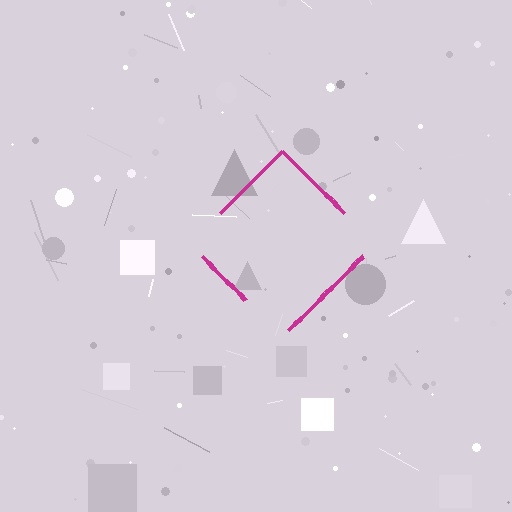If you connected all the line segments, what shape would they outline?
They would outline a diamond.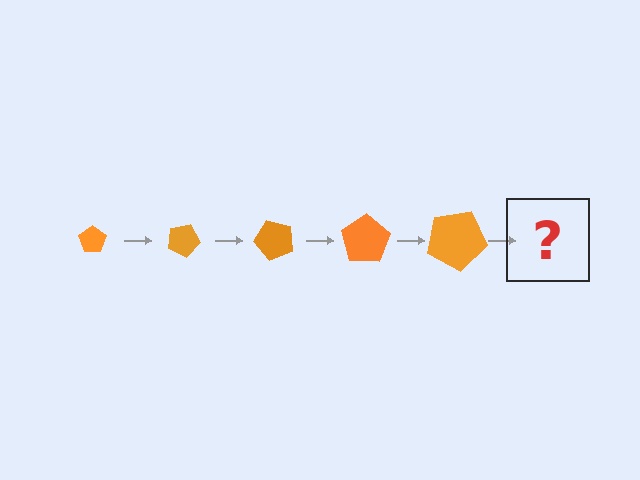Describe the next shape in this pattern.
It should be a pentagon, larger than the previous one and rotated 125 degrees from the start.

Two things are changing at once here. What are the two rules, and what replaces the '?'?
The two rules are that the pentagon grows larger each step and it rotates 25 degrees each step. The '?' should be a pentagon, larger than the previous one and rotated 125 degrees from the start.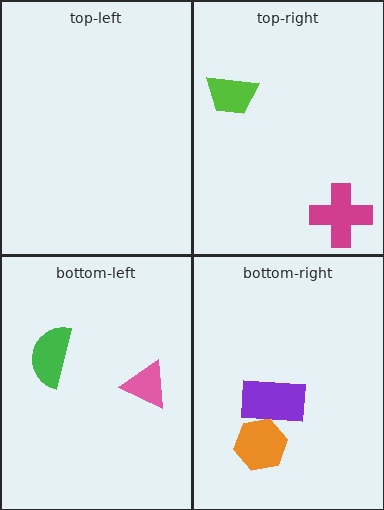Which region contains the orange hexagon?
The bottom-right region.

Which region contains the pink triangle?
The bottom-left region.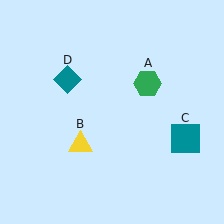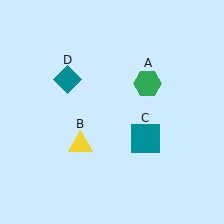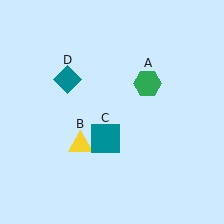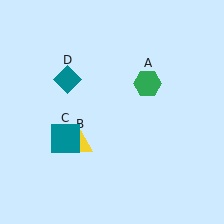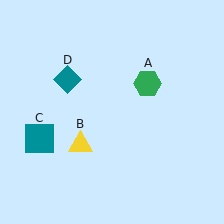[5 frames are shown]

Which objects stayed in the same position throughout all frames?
Green hexagon (object A) and yellow triangle (object B) and teal diamond (object D) remained stationary.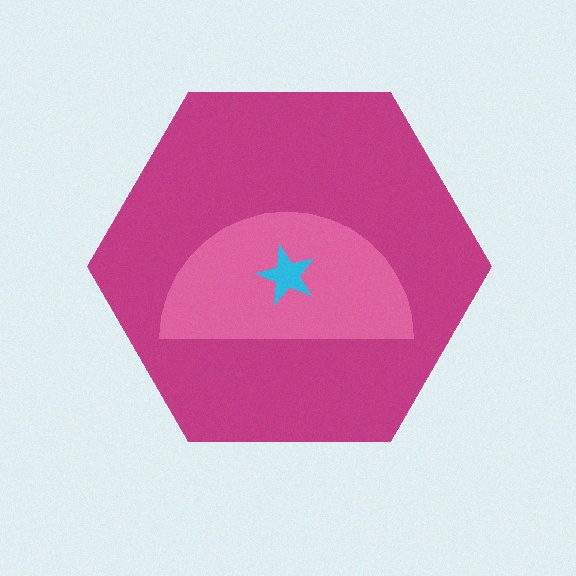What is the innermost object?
The cyan star.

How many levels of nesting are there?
3.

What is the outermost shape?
The magenta hexagon.